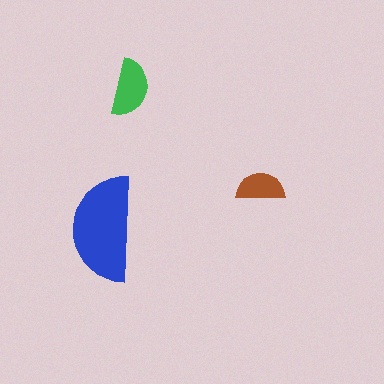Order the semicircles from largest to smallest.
the blue one, the green one, the brown one.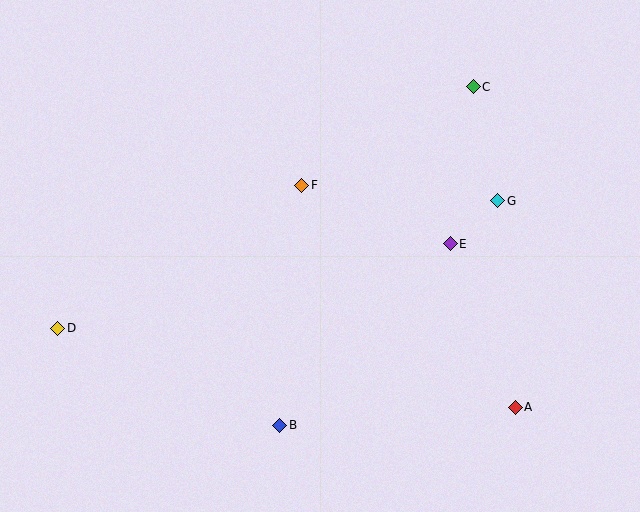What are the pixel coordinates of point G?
Point G is at (498, 201).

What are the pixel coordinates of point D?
Point D is at (57, 328).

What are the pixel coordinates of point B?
Point B is at (280, 425).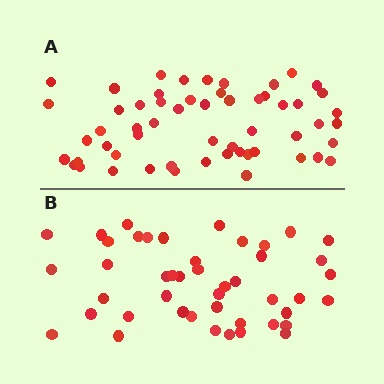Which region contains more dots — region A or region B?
Region A (the top region) has more dots.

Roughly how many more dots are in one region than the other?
Region A has roughly 12 or so more dots than region B.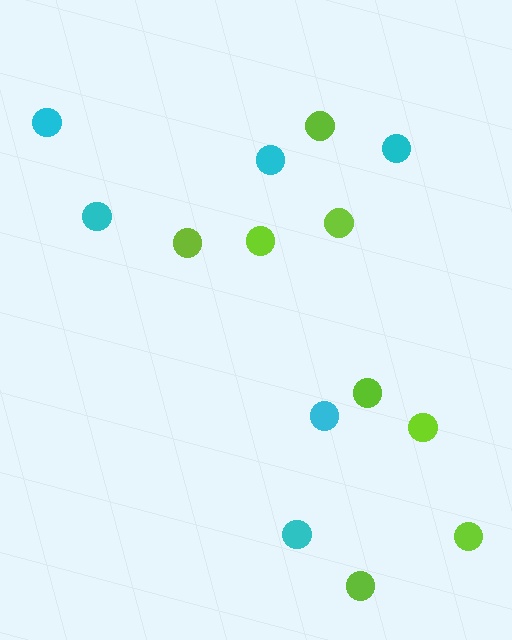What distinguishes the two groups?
There are 2 groups: one group of cyan circles (6) and one group of lime circles (8).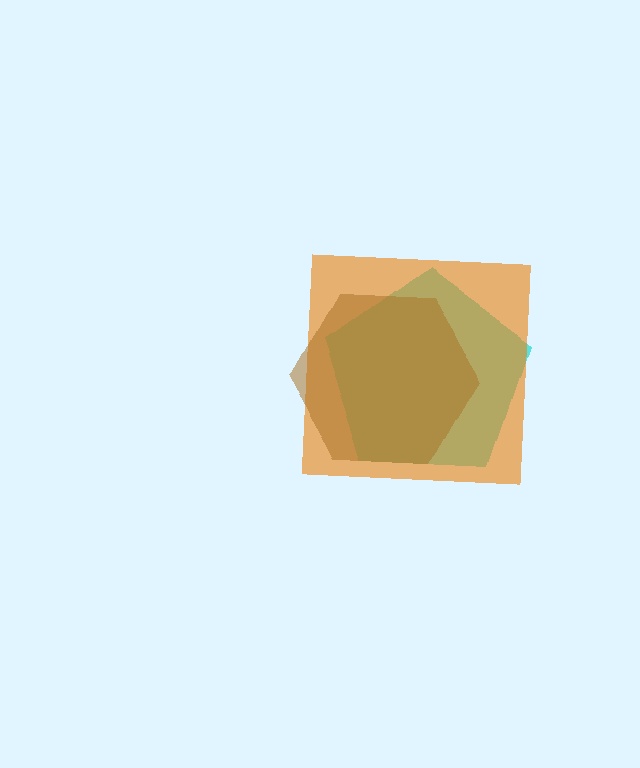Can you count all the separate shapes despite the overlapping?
Yes, there are 3 separate shapes.